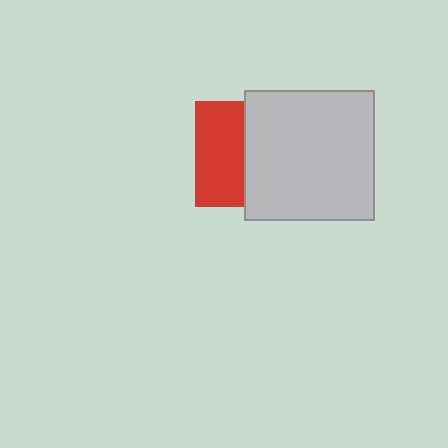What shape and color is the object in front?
The object in front is a light gray square.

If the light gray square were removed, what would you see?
You would see the complete red square.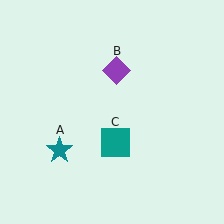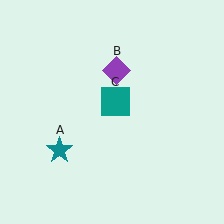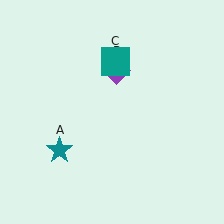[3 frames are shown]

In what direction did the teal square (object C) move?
The teal square (object C) moved up.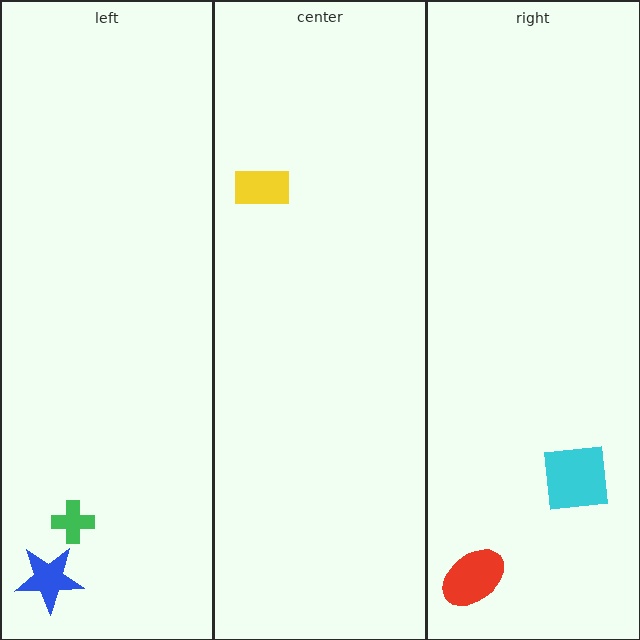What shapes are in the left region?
The blue star, the green cross.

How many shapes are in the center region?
1.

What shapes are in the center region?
The yellow rectangle.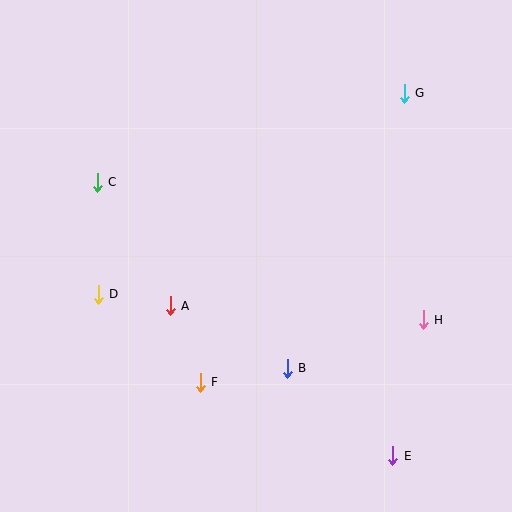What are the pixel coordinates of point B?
Point B is at (287, 368).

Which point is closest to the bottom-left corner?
Point F is closest to the bottom-left corner.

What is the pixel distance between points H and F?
The distance between H and F is 232 pixels.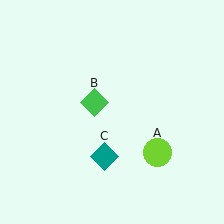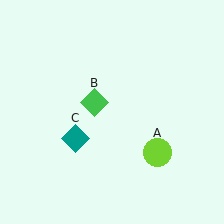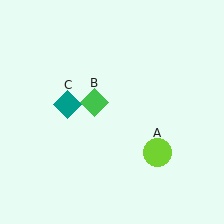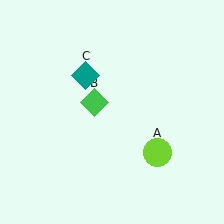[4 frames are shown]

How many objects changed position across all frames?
1 object changed position: teal diamond (object C).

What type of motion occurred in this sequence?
The teal diamond (object C) rotated clockwise around the center of the scene.